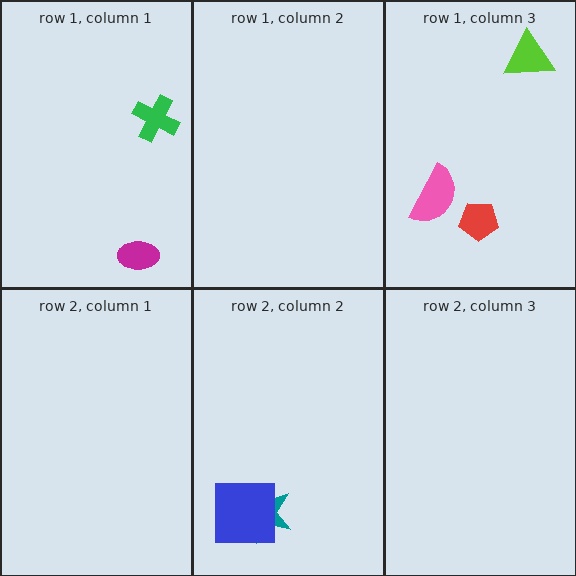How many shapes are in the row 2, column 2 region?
2.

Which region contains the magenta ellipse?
The row 1, column 1 region.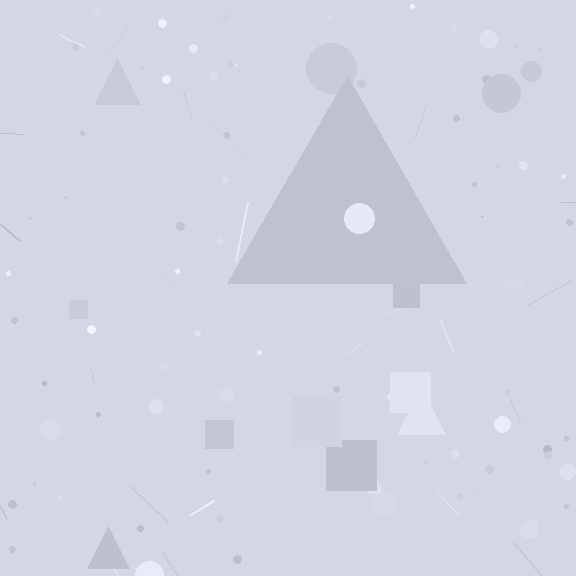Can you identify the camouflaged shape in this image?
The camouflaged shape is a triangle.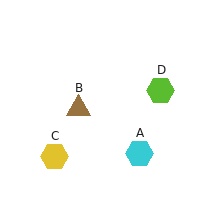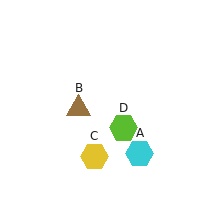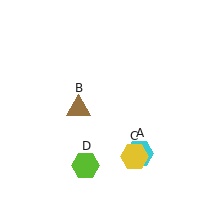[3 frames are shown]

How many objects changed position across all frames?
2 objects changed position: yellow hexagon (object C), lime hexagon (object D).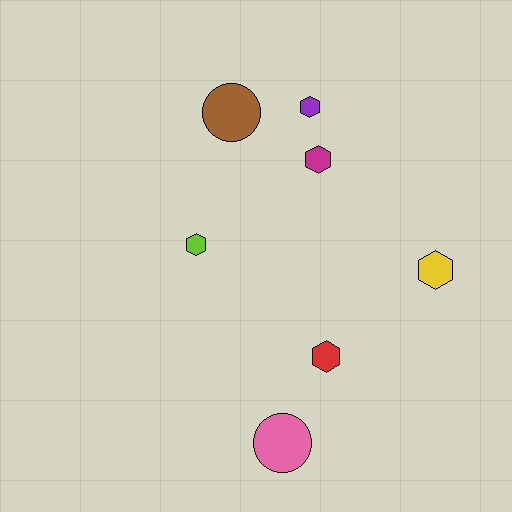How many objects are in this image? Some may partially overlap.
There are 7 objects.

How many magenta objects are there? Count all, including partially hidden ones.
There is 1 magenta object.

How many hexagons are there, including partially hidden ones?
There are 5 hexagons.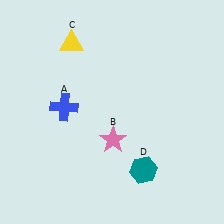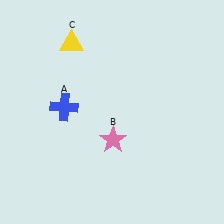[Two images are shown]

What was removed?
The teal hexagon (D) was removed in Image 2.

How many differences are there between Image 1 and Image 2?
There is 1 difference between the two images.